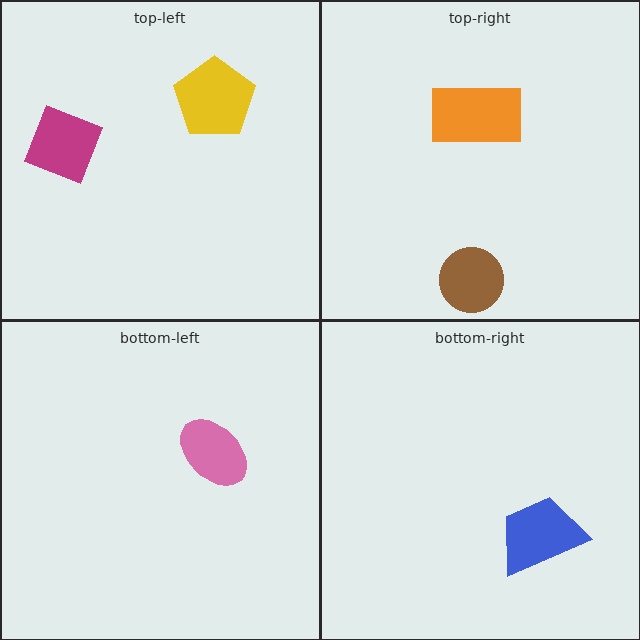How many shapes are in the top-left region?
2.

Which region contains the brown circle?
The top-right region.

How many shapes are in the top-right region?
2.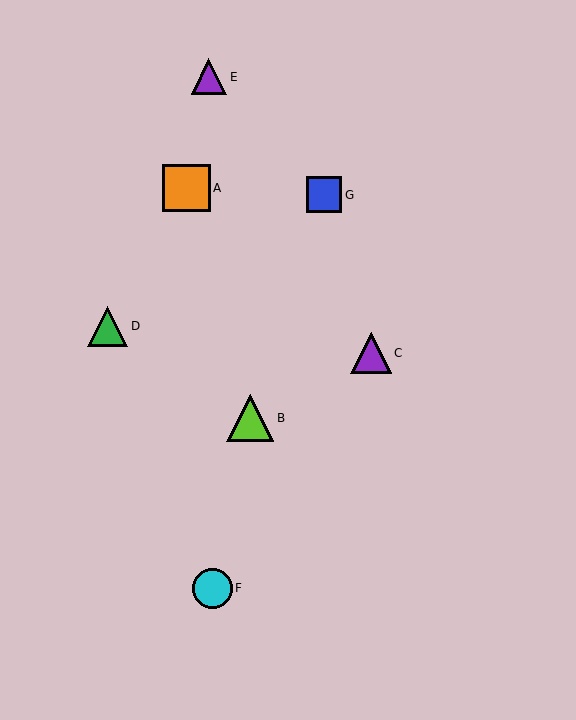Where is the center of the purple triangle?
The center of the purple triangle is at (209, 77).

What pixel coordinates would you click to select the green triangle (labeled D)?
Click at (108, 326) to select the green triangle D.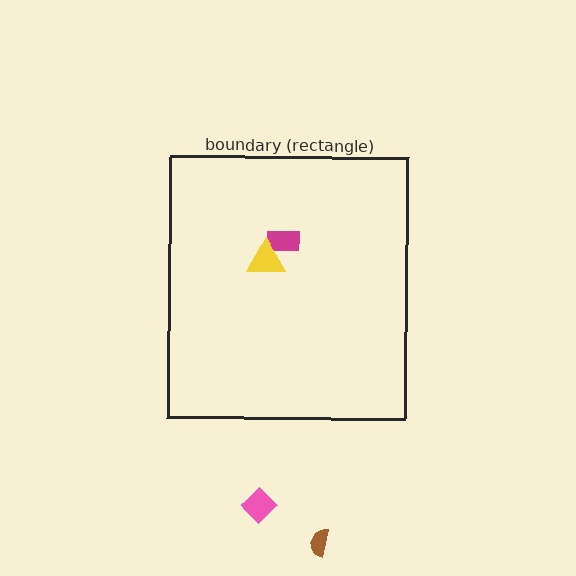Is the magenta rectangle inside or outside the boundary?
Inside.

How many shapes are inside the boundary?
2 inside, 2 outside.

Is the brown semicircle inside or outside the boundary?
Outside.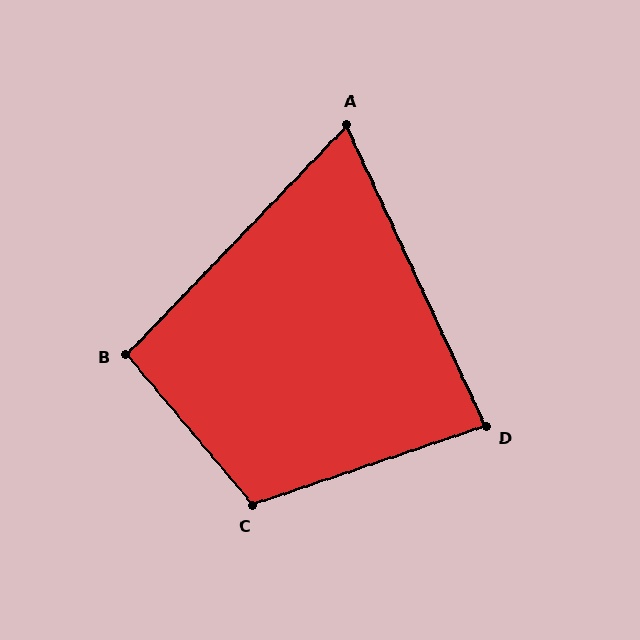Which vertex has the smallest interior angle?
A, at approximately 69 degrees.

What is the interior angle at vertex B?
Approximately 96 degrees (obtuse).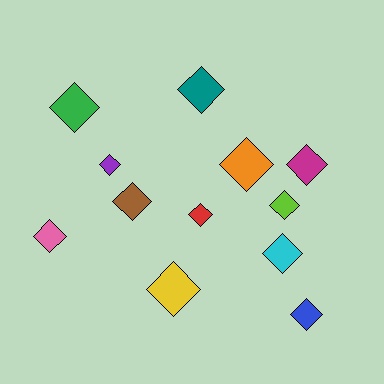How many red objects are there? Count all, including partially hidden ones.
There is 1 red object.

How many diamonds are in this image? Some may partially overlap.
There are 12 diamonds.